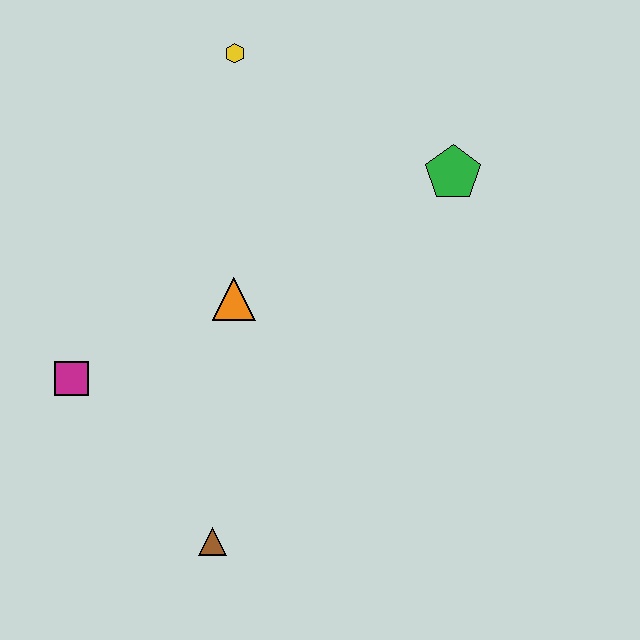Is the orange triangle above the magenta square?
Yes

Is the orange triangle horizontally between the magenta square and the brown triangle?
No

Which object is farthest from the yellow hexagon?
The brown triangle is farthest from the yellow hexagon.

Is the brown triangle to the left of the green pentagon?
Yes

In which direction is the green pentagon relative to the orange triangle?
The green pentagon is to the right of the orange triangle.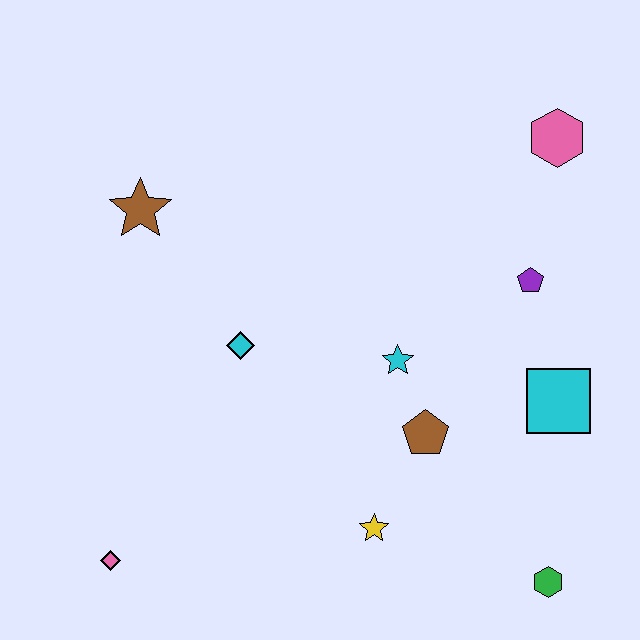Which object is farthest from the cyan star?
The pink diamond is farthest from the cyan star.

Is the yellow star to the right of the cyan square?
No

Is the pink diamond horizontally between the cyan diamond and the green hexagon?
No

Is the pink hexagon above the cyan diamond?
Yes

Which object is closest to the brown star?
The cyan diamond is closest to the brown star.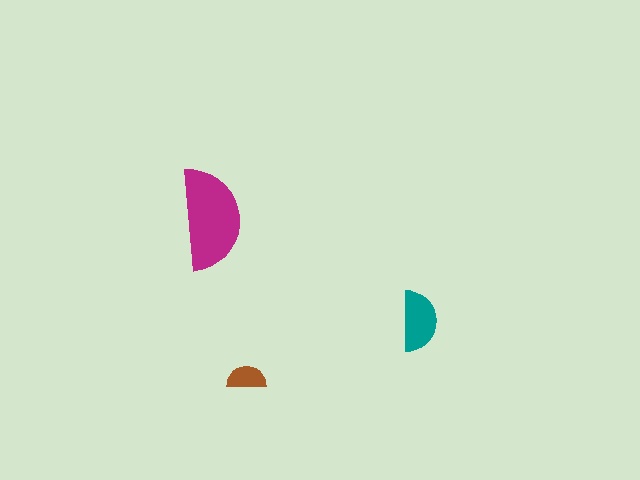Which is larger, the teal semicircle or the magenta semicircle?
The magenta one.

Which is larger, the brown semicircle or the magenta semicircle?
The magenta one.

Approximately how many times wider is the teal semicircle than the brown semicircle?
About 1.5 times wider.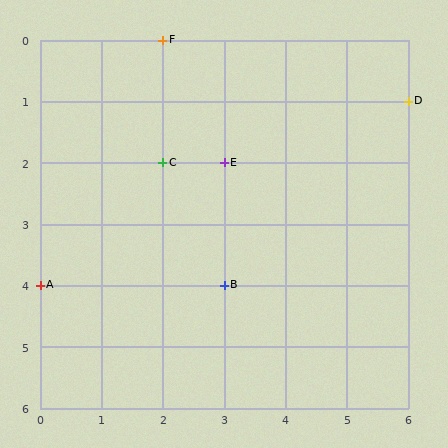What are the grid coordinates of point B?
Point B is at grid coordinates (3, 4).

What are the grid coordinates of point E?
Point E is at grid coordinates (3, 2).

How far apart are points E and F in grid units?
Points E and F are 1 column and 2 rows apart (about 2.2 grid units diagonally).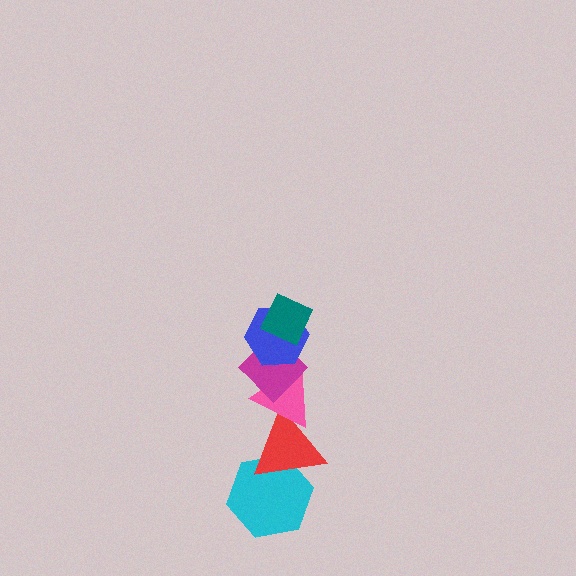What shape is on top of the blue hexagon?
The teal diamond is on top of the blue hexagon.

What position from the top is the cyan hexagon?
The cyan hexagon is 6th from the top.